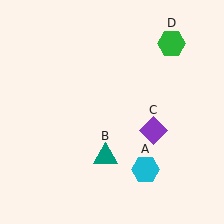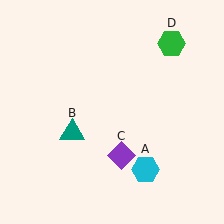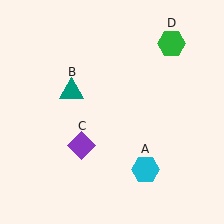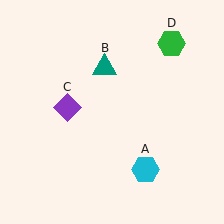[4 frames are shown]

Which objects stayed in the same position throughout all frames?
Cyan hexagon (object A) and green hexagon (object D) remained stationary.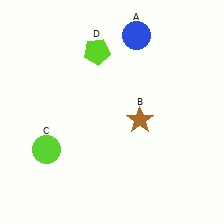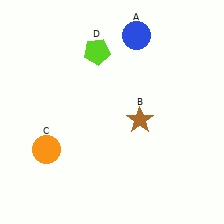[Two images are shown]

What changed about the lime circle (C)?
In Image 1, C is lime. In Image 2, it changed to orange.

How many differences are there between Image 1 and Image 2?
There is 1 difference between the two images.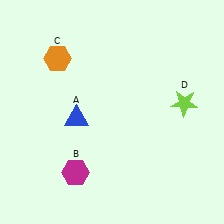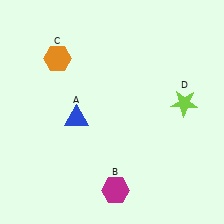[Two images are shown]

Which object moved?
The magenta hexagon (B) moved right.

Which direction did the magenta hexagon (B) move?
The magenta hexagon (B) moved right.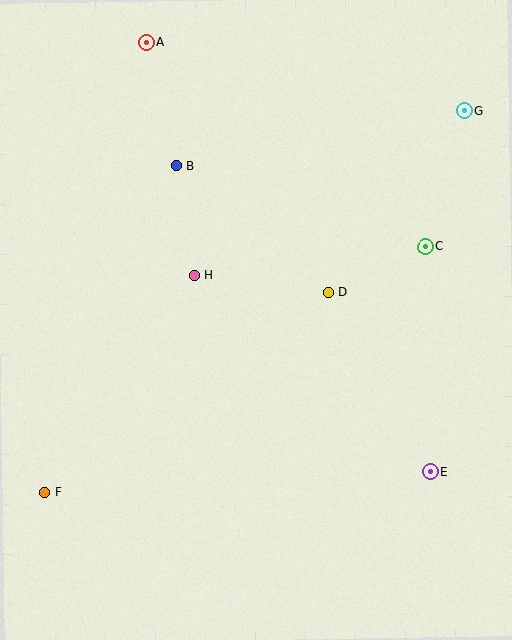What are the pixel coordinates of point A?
Point A is at (146, 42).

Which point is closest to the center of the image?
Point H at (195, 275) is closest to the center.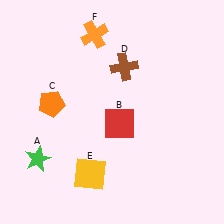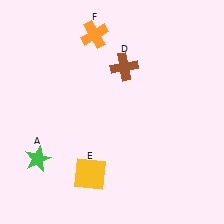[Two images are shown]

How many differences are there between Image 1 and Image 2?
There are 2 differences between the two images.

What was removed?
The red square (B), the orange pentagon (C) were removed in Image 2.